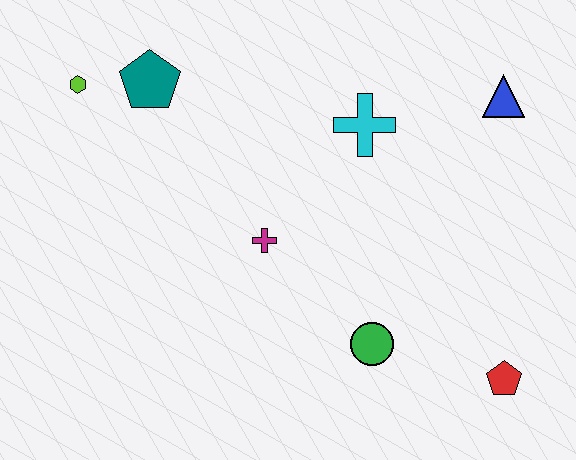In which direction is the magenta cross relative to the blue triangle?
The magenta cross is to the left of the blue triangle.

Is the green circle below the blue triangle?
Yes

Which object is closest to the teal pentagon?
The lime hexagon is closest to the teal pentagon.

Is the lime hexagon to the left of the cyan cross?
Yes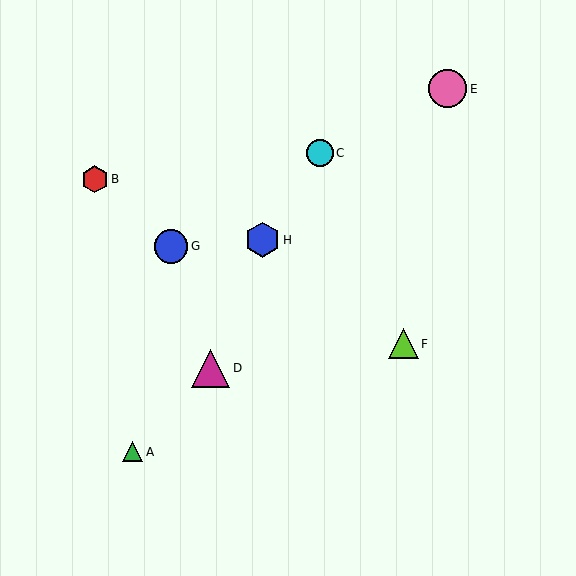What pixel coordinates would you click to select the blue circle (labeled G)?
Click at (171, 246) to select the blue circle G.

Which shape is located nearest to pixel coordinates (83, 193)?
The red hexagon (labeled B) at (95, 179) is nearest to that location.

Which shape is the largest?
The pink circle (labeled E) is the largest.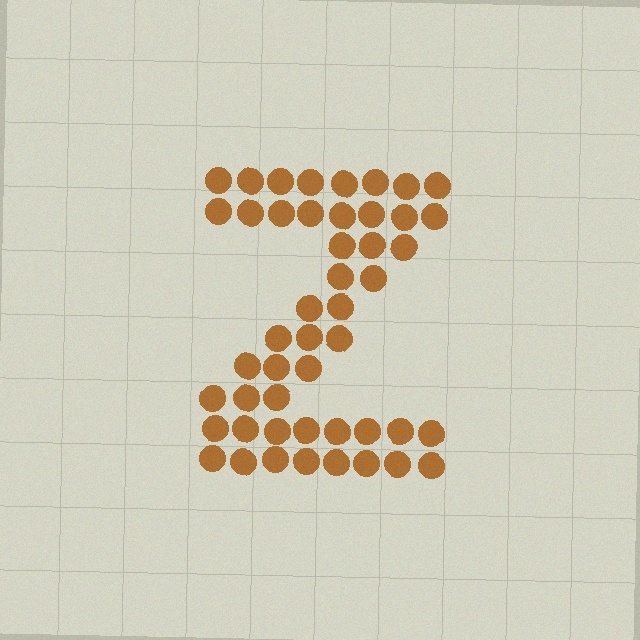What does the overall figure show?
The overall figure shows the letter Z.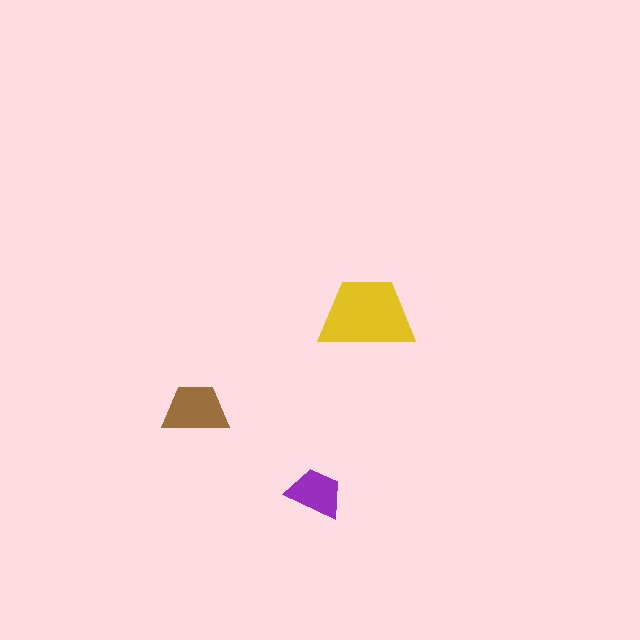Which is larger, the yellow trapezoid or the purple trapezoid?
The yellow one.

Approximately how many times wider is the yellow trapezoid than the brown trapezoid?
About 1.5 times wider.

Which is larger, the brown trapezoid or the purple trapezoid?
The brown one.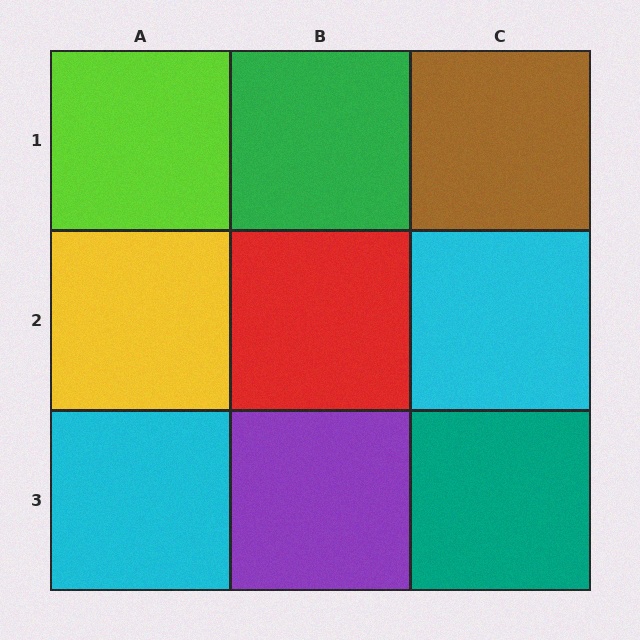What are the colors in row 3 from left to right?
Cyan, purple, teal.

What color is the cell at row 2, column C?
Cyan.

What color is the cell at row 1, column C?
Brown.